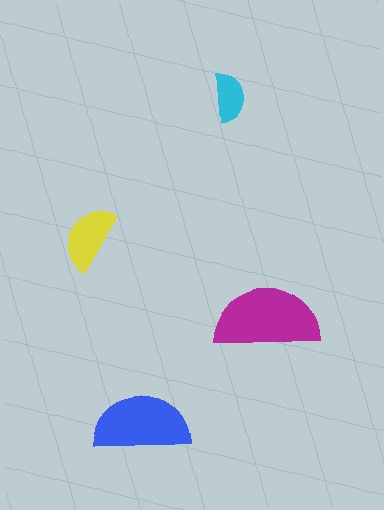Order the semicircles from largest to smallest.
the magenta one, the blue one, the yellow one, the cyan one.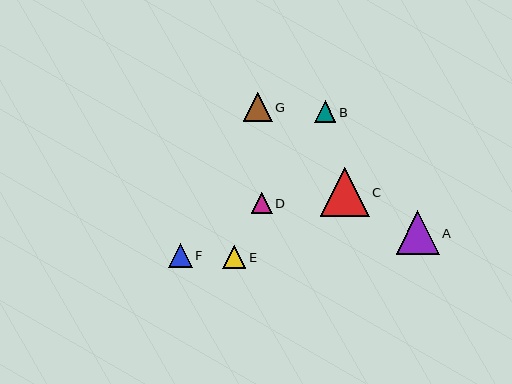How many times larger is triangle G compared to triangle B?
Triangle G is approximately 1.3 times the size of triangle B.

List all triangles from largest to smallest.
From largest to smallest: C, A, G, F, E, B, D.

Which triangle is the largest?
Triangle C is the largest with a size of approximately 49 pixels.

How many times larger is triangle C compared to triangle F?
Triangle C is approximately 2.1 times the size of triangle F.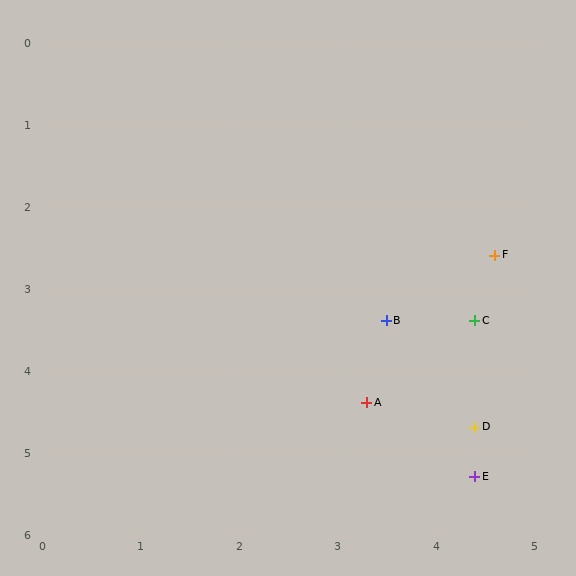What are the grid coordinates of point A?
Point A is at approximately (3.3, 4.4).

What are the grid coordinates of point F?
Point F is at approximately (4.6, 2.6).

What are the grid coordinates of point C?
Point C is at approximately (4.4, 3.4).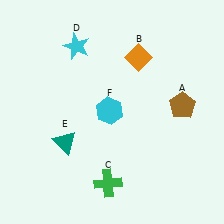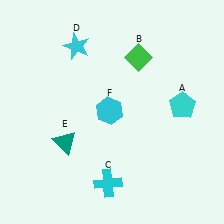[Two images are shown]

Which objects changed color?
A changed from brown to cyan. B changed from orange to green. C changed from green to cyan.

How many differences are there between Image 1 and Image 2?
There are 3 differences between the two images.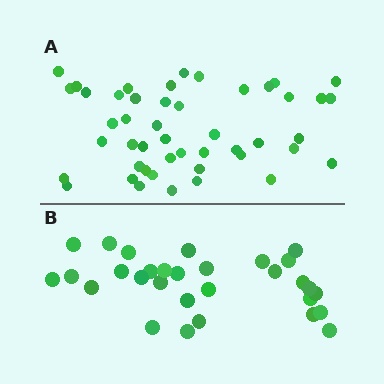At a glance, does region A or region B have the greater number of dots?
Region A (the top region) has more dots.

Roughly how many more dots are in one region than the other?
Region A has approximately 15 more dots than region B.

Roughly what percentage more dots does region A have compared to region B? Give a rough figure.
About 55% more.